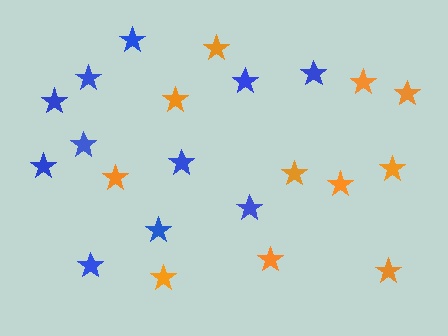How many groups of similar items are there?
There are 2 groups: one group of blue stars (11) and one group of orange stars (11).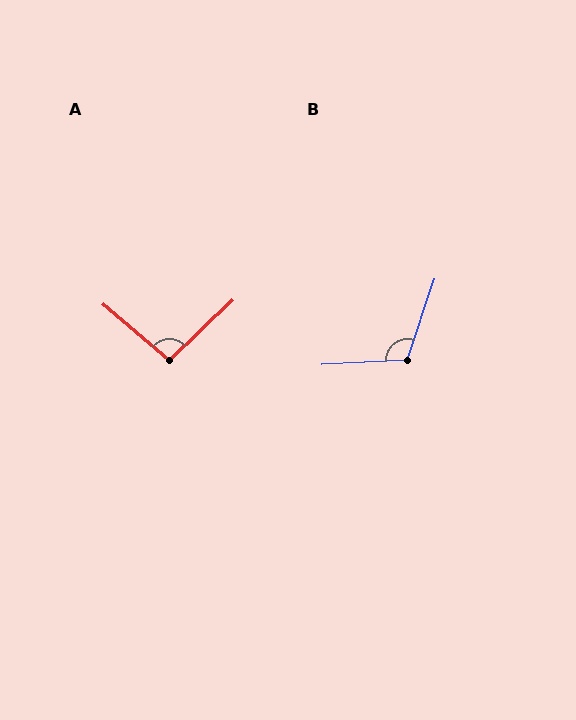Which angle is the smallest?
A, at approximately 96 degrees.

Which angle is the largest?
B, at approximately 111 degrees.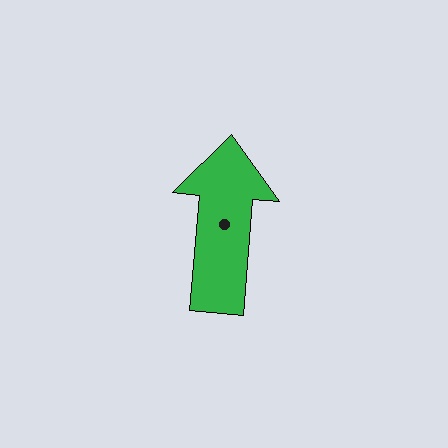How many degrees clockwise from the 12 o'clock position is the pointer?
Approximately 5 degrees.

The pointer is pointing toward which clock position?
Roughly 12 o'clock.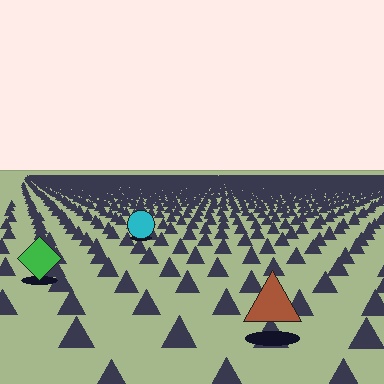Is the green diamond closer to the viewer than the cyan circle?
Yes. The green diamond is closer — you can tell from the texture gradient: the ground texture is coarser near it.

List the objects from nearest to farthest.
From nearest to farthest: the brown triangle, the green diamond, the cyan circle.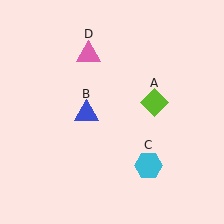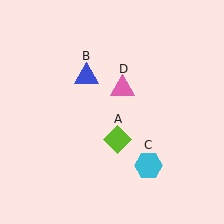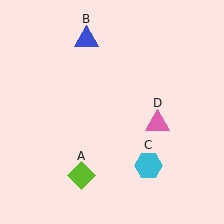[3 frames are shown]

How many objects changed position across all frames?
3 objects changed position: lime diamond (object A), blue triangle (object B), pink triangle (object D).